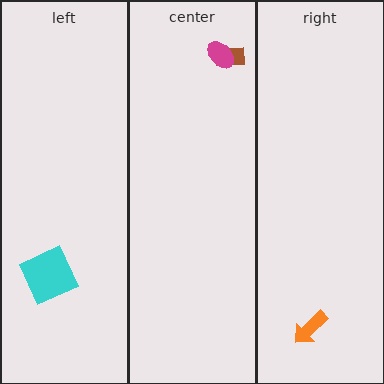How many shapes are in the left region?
1.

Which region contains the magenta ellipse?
The center region.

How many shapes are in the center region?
2.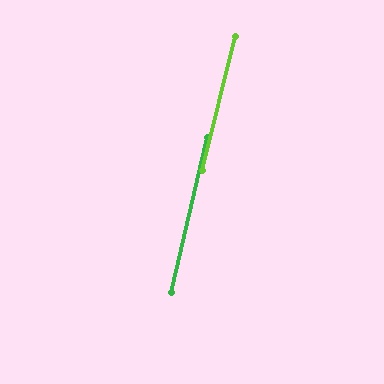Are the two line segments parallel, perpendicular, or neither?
Parallel — their directions differ by only 1.0°.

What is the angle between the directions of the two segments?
Approximately 1 degree.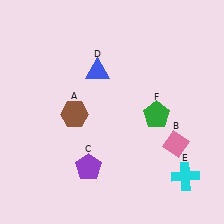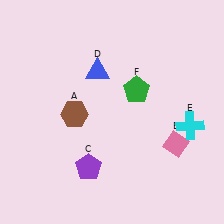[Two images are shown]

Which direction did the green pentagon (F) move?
The green pentagon (F) moved up.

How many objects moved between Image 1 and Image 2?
2 objects moved between the two images.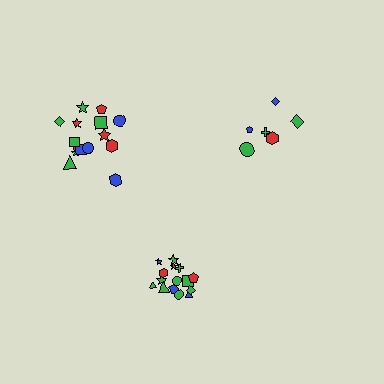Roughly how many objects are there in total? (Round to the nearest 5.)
Roughly 35 objects in total.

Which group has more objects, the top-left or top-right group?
The top-left group.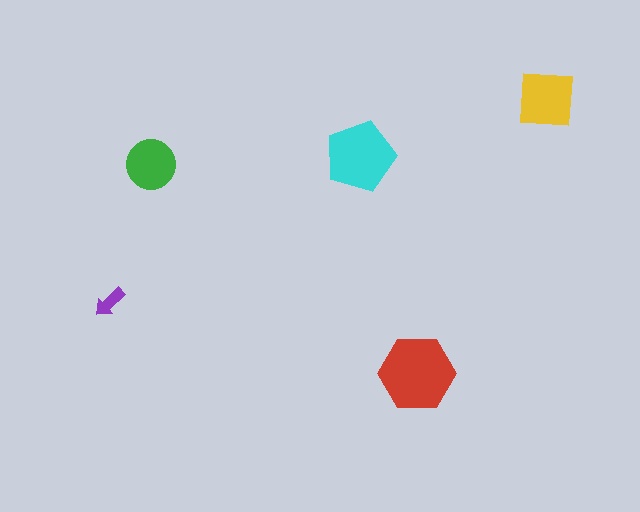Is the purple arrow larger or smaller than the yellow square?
Smaller.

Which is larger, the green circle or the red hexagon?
The red hexagon.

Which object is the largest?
The red hexagon.